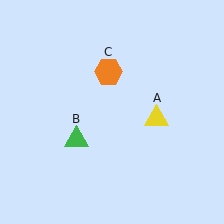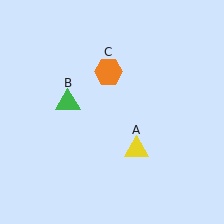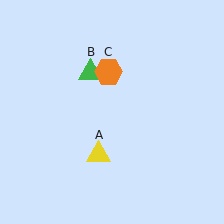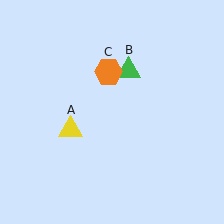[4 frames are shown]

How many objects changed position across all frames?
2 objects changed position: yellow triangle (object A), green triangle (object B).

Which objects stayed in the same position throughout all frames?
Orange hexagon (object C) remained stationary.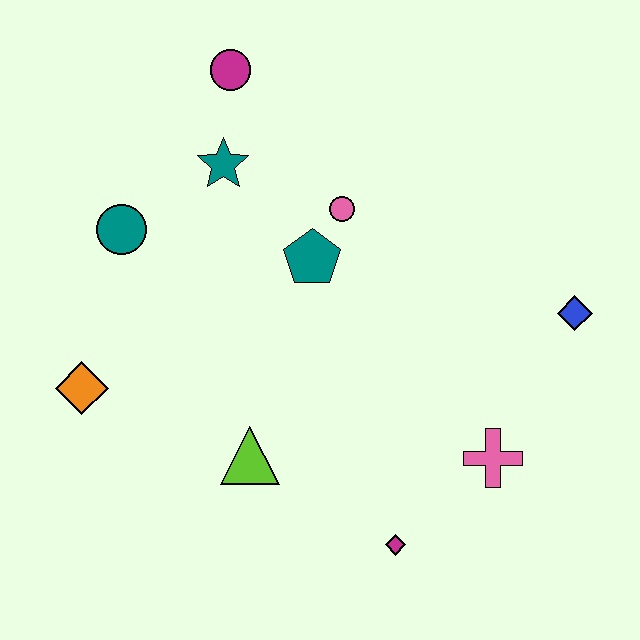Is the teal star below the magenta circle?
Yes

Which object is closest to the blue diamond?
The pink cross is closest to the blue diamond.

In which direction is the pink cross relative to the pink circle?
The pink cross is below the pink circle.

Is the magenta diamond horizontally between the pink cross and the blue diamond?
No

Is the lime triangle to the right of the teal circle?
Yes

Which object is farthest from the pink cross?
The magenta circle is farthest from the pink cross.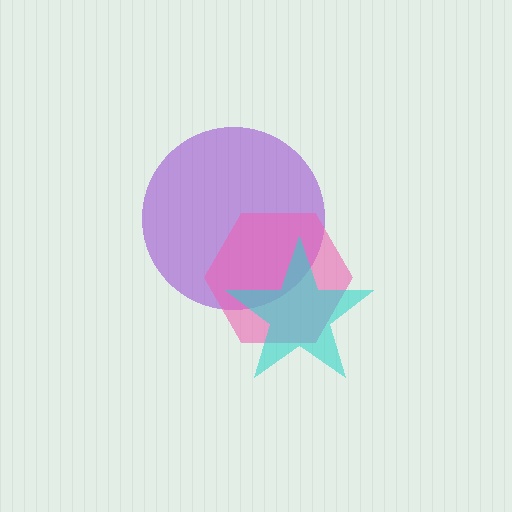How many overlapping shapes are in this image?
There are 3 overlapping shapes in the image.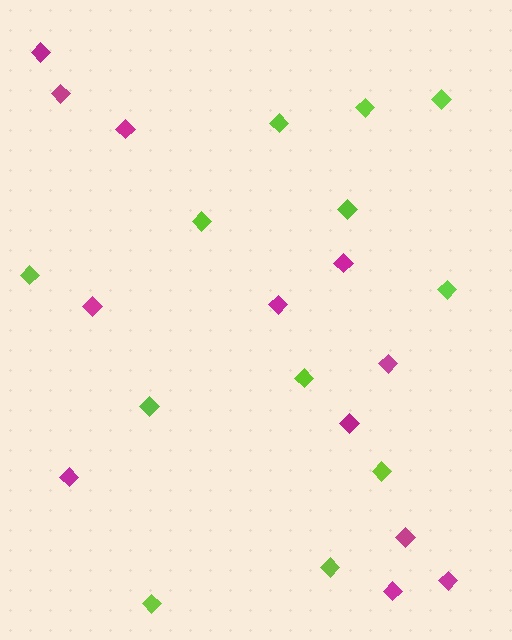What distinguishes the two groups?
There are 2 groups: one group of magenta diamonds (12) and one group of lime diamonds (12).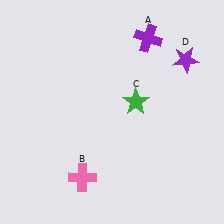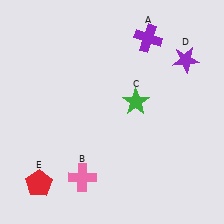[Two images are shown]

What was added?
A red pentagon (E) was added in Image 2.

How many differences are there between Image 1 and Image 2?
There is 1 difference between the two images.